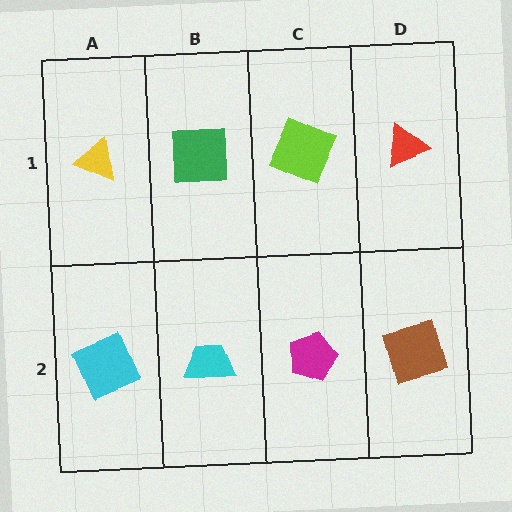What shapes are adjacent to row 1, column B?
A cyan trapezoid (row 2, column B), a yellow triangle (row 1, column A), a lime square (row 1, column C).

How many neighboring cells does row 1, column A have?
2.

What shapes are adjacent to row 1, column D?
A brown square (row 2, column D), a lime square (row 1, column C).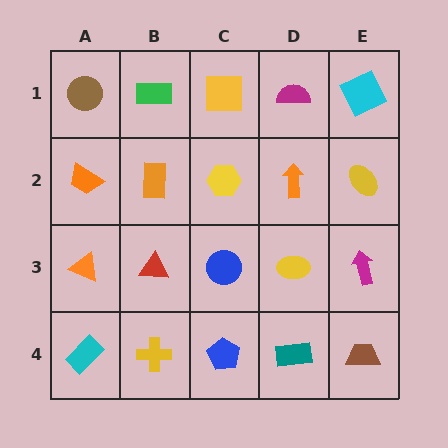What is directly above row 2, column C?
A yellow square.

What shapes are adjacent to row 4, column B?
A red triangle (row 3, column B), a cyan rectangle (row 4, column A), a blue pentagon (row 4, column C).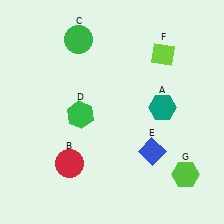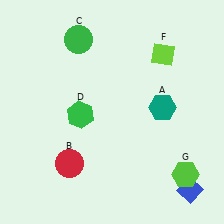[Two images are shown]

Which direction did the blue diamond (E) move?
The blue diamond (E) moved down.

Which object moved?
The blue diamond (E) moved down.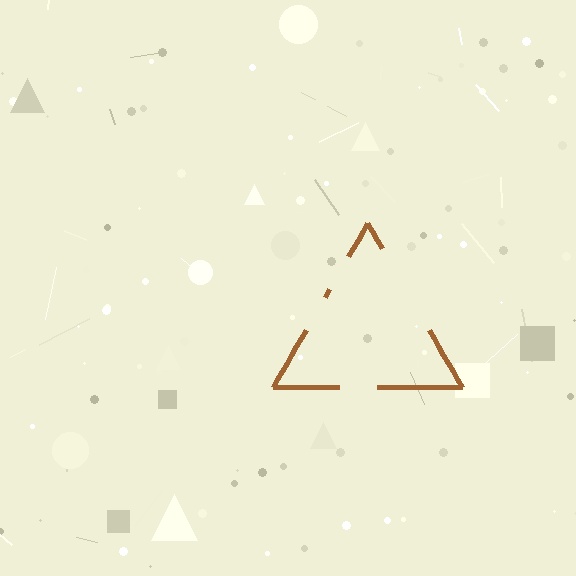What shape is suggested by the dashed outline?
The dashed outline suggests a triangle.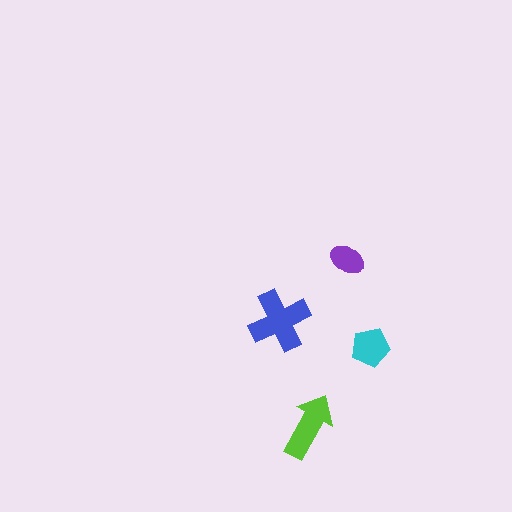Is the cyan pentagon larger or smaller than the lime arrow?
Smaller.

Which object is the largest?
The blue cross.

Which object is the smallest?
The purple ellipse.